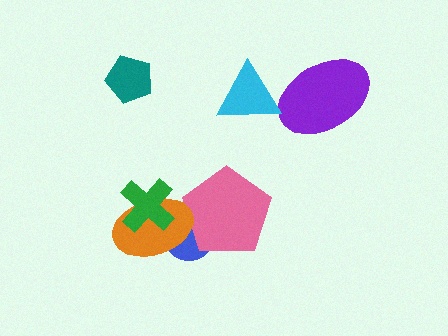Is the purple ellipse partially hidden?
Yes, it is partially covered by another shape.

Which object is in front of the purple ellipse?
The cyan triangle is in front of the purple ellipse.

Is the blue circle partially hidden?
Yes, it is partially covered by another shape.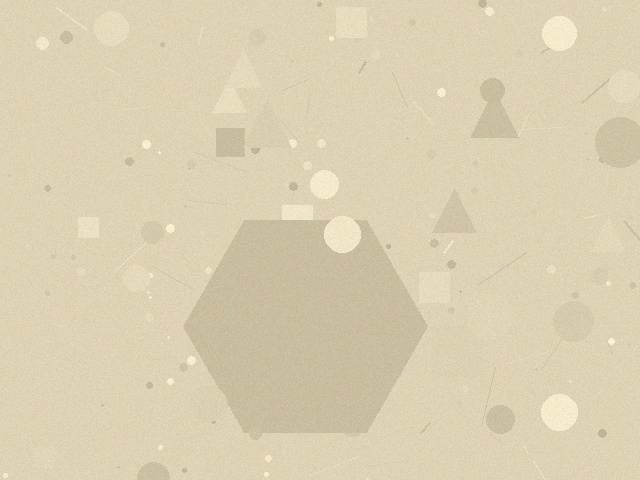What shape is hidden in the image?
A hexagon is hidden in the image.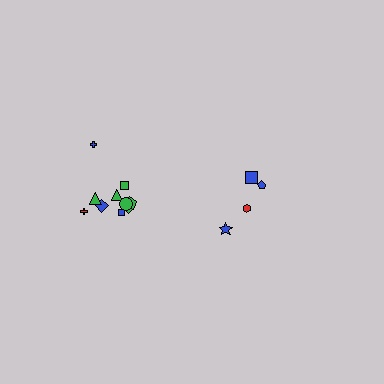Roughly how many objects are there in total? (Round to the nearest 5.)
Roughly 15 objects in total.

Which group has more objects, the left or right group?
The left group.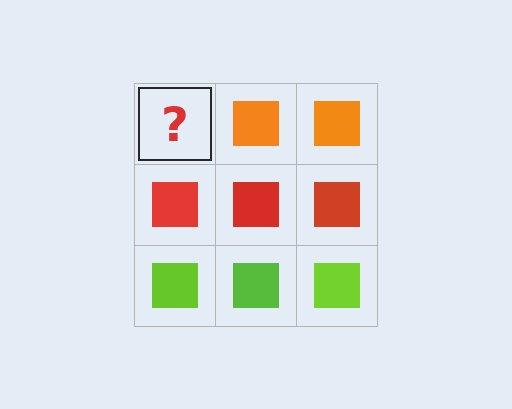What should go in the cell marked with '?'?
The missing cell should contain an orange square.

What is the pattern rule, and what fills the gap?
The rule is that each row has a consistent color. The gap should be filled with an orange square.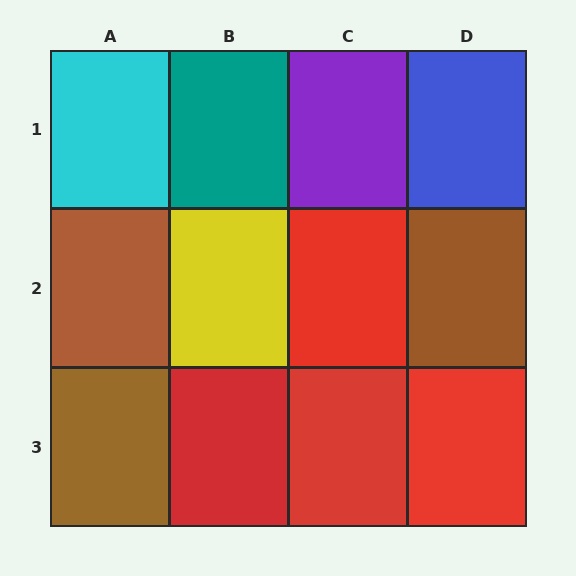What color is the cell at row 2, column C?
Red.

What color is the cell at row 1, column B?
Teal.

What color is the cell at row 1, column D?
Blue.